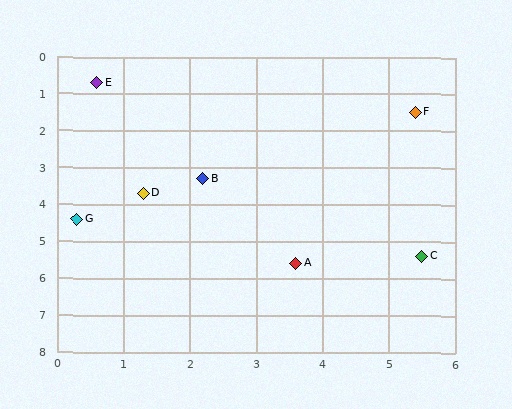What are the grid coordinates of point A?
Point A is at approximately (3.6, 5.6).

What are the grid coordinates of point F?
Point F is at approximately (5.4, 1.5).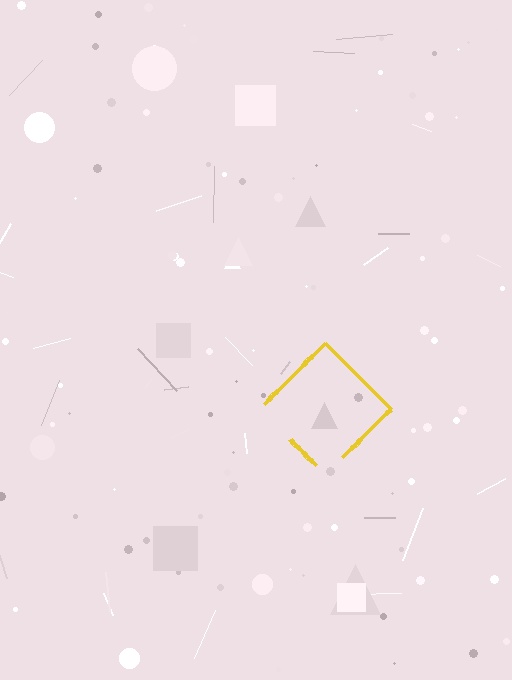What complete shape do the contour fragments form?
The contour fragments form a diamond.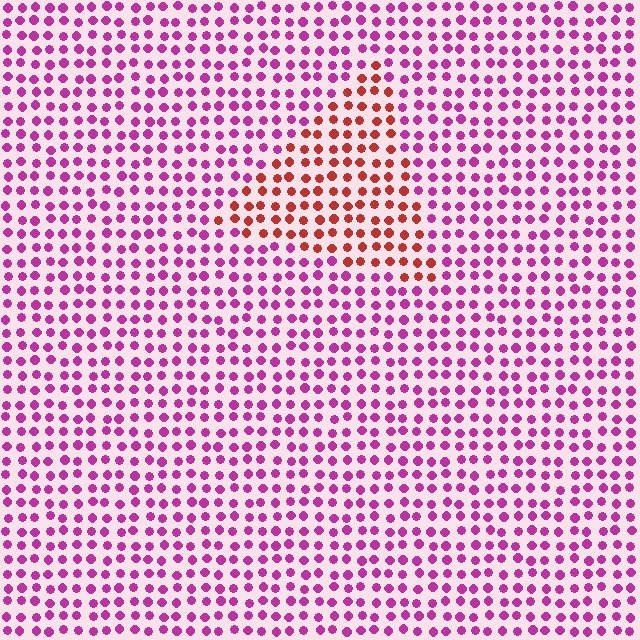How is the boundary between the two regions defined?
The boundary is defined purely by a slight shift in hue (about 49 degrees). Spacing, size, and orientation are identical on both sides.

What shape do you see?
I see a triangle.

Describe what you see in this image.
The image is filled with small magenta elements in a uniform arrangement. A triangle-shaped region is visible where the elements are tinted to a slightly different hue, forming a subtle color boundary.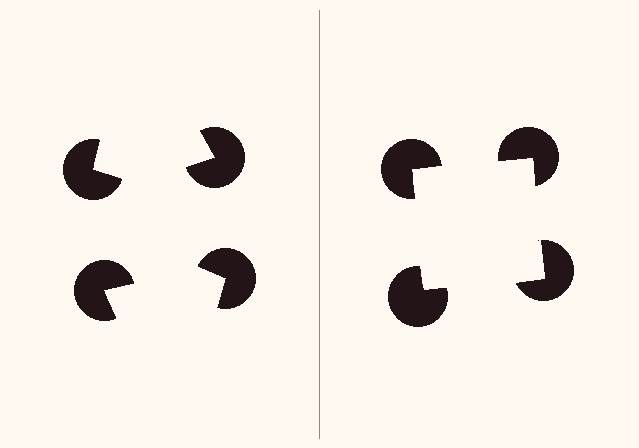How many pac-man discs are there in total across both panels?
8 — 4 on each side.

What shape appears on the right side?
An illusory square.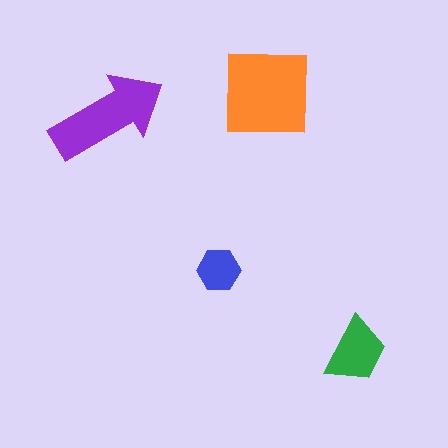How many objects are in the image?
There are 4 objects in the image.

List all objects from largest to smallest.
The orange square, the purple arrow, the green trapezoid, the blue hexagon.